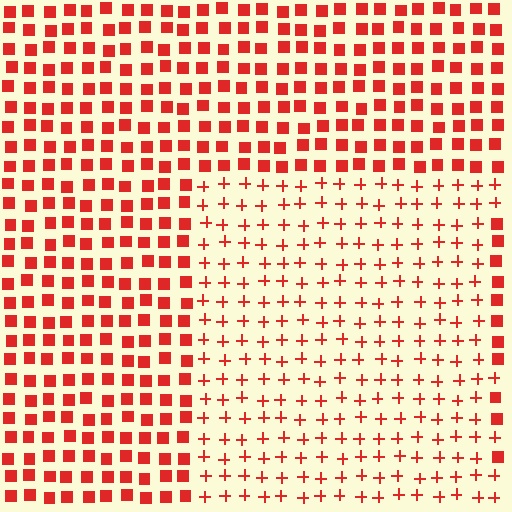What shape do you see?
I see a rectangle.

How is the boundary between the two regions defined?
The boundary is defined by a change in element shape: plus signs inside vs. squares outside. All elements share the same color and spacing.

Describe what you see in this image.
The image is filled with small red elements arranged in a uniform grid. A rectangle-shaped region contains plus signs, while the surrounding area contains squares. The boundary is defined purely by the change in element shape.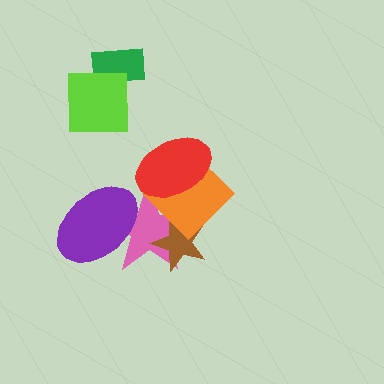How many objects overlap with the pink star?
4 objects overlap with the pink star.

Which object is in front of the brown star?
The orange diamond is in front of the brown star.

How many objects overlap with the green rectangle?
1 object overlaps with the green rectangle.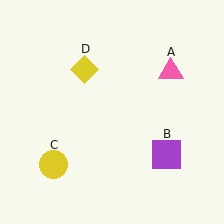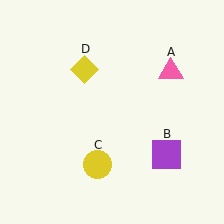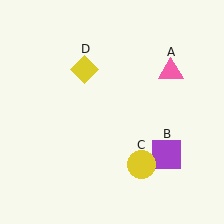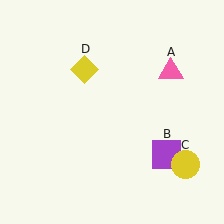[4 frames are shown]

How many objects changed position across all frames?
1 object changed position: yellow circle (object C).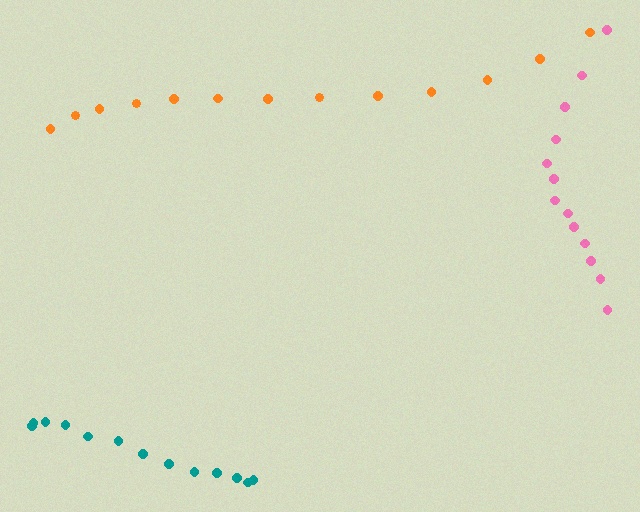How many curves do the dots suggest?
There are 3 distinct paths.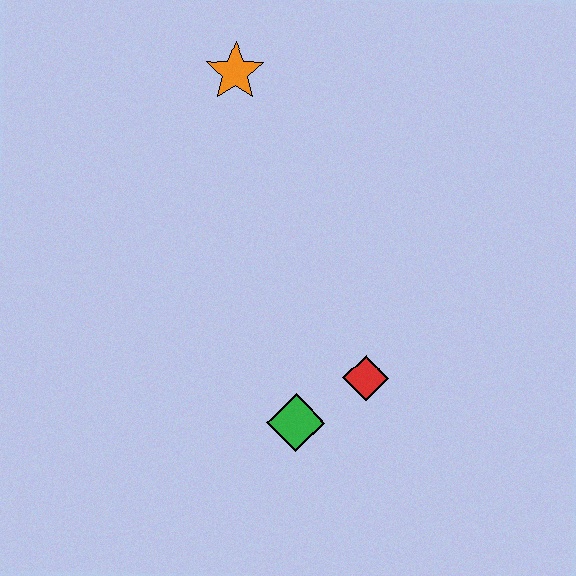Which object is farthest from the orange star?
The green diamond is farthest from the orange star.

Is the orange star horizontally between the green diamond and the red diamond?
No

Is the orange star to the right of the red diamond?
No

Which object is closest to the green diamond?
The red diamond is closest to the green diamond.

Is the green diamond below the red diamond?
Yes